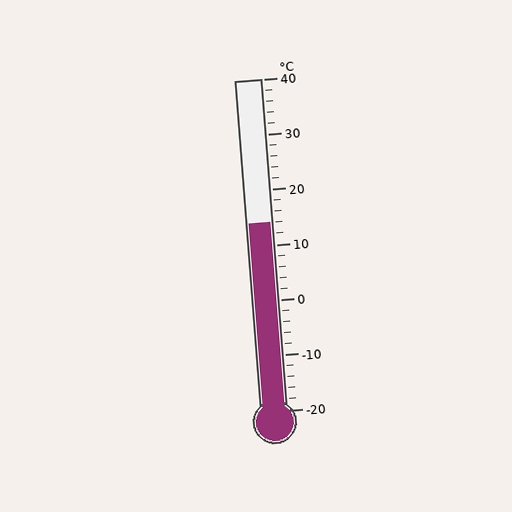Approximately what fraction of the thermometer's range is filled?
The thermometer is filled to approximately 55% of its range.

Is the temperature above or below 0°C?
The temperature is above 0°C.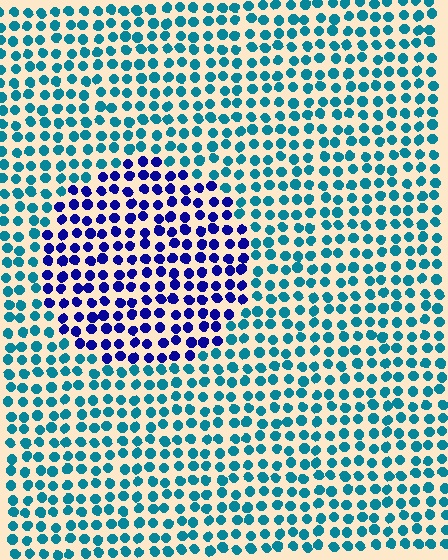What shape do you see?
I see a circle.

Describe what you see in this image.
The image is filled with small teal elements in a uniform arrangement. A circle-shaped region is visible where the elements are tinted to a slightly different hue, forming a subtle color boundary.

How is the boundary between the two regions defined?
The boundary is defined purely by a slight shift in hue (about 54 degrees). Spacing, size, and orientation are identical on both sides.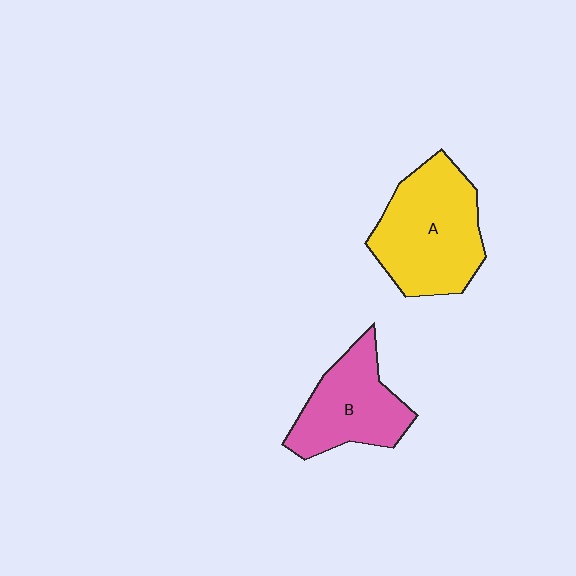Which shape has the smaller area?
Shape B (pink).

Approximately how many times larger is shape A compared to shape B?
Approximately 1.4 times.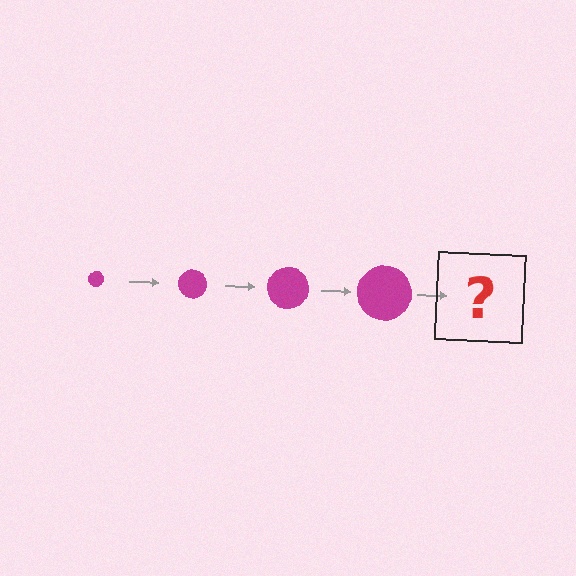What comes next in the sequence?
The next element should be a magenta circle, larger than the previous one.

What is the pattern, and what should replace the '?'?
The pattern is that the circle gets progressively larger each step. The '?' should be a magenta circle, larger than the previous one.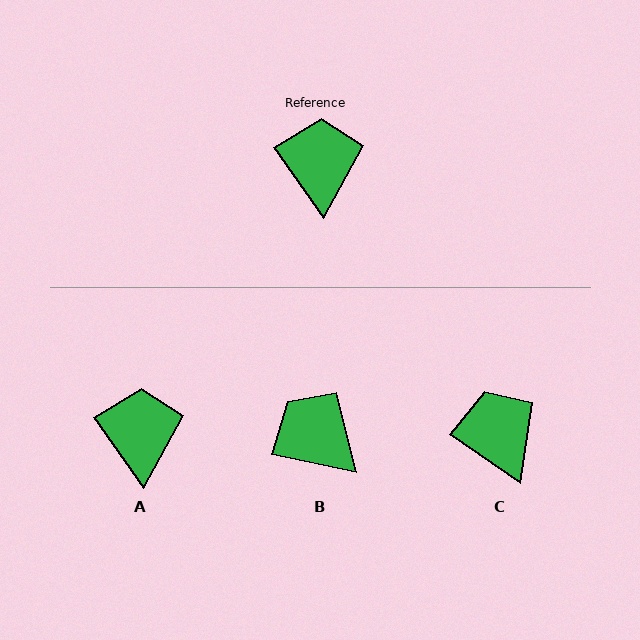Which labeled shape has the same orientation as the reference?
A.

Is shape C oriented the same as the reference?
No, it is off by about 20 degrees.